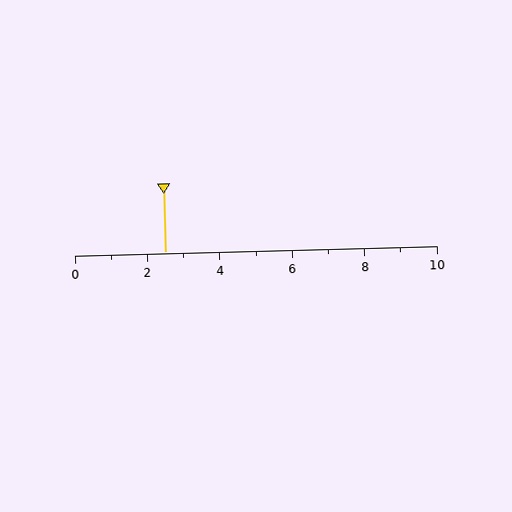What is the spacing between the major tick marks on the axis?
The major ticks are spaced 2 apart.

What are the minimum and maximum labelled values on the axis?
The axis runs from 0 to 10.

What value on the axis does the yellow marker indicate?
The marker indicates approximately 2.5.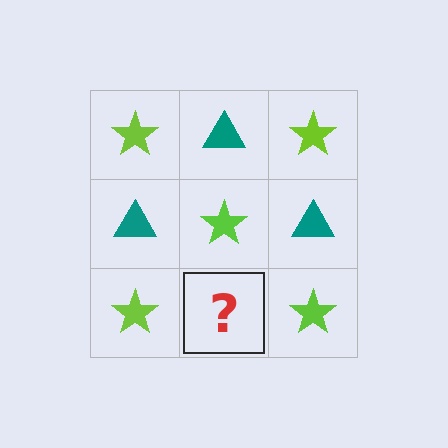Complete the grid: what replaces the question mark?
The question mark should be replaced with a teal triangle.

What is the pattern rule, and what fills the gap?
The rule is that it alternates lime star and teal triangle in a checkerboard pattern. The gap should be filled with a teal triangle.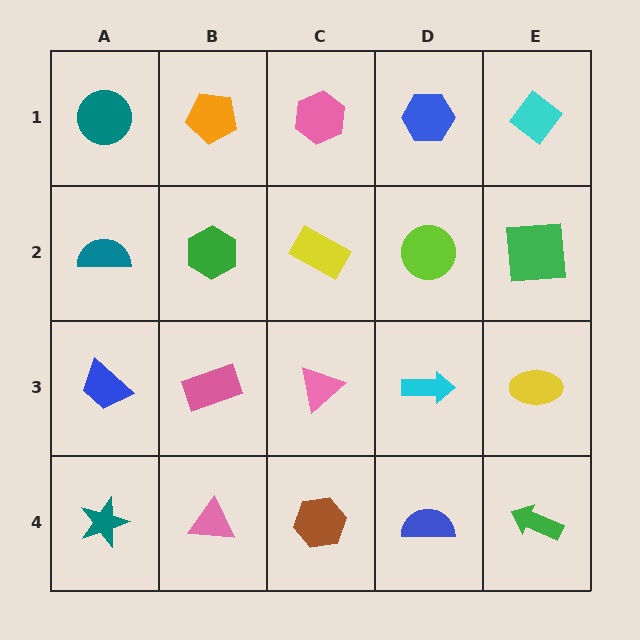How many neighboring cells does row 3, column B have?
4.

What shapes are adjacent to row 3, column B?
A green hexagon (row 2, column B), a pink triangle (row 4, column B), a blue trapezoid (row 3, column A), a pink triangle (row 3, column C).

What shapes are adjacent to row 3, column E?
A green square (row 2, column E), a green arrow (row 4, column E), a cyan arrow (row 3, column D).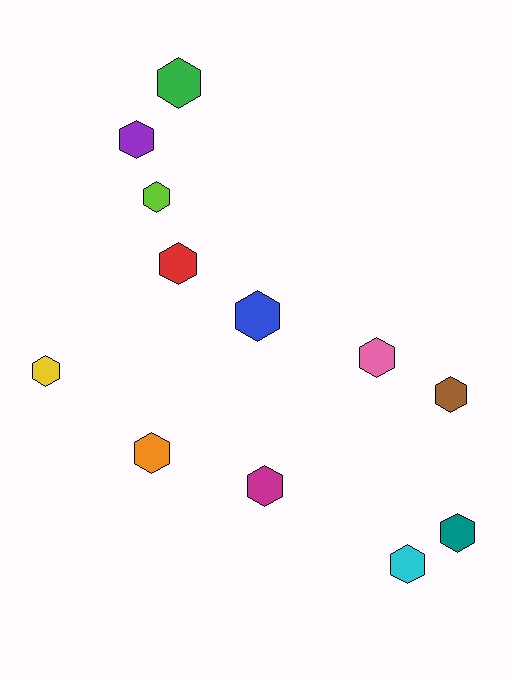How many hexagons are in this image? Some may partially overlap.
There are 12 hexagons.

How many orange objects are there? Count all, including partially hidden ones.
There is 1 orange object.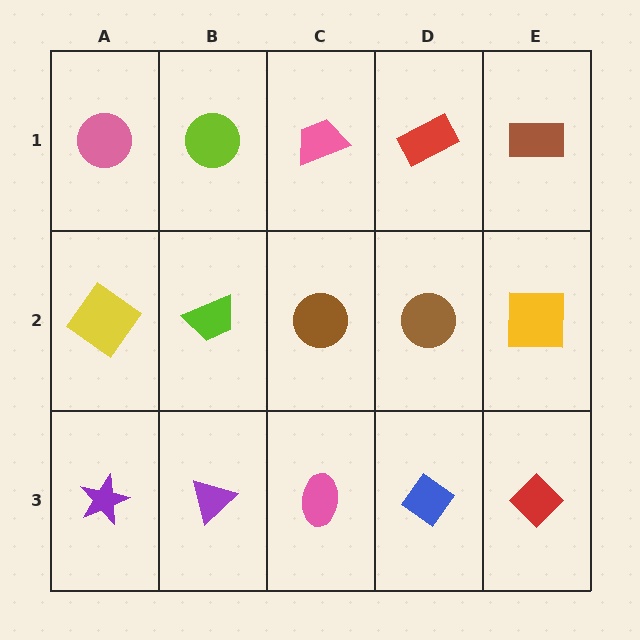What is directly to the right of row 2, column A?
A lime trapezoid.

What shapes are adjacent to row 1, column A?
A yellow diamond (row 2, column A), a lime circle (row 1, column B).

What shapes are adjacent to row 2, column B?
A lime circle (row 1, column B), a purple triangle (row 3, column B), a yellow diamond (row 2, column A), a brown circle (row 2, column C).